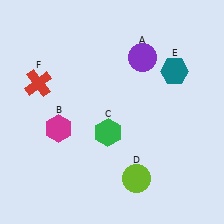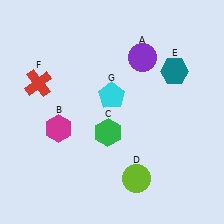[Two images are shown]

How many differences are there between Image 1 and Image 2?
There is 1 difference between the two images.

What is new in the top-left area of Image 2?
A cyan pentagon (G) was added in the top-left area of Image 2.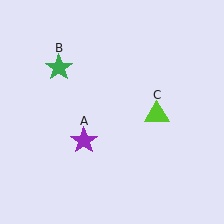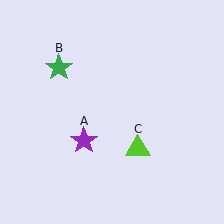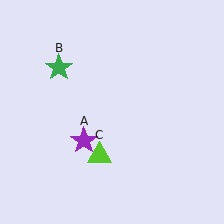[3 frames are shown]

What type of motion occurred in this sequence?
The lime triangle (object C) rotated clockwise around the center of the scene.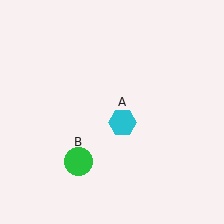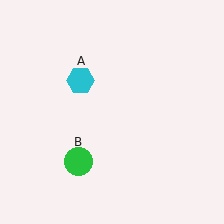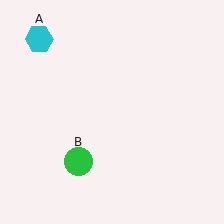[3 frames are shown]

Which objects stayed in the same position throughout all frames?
Green circle (object B) remained stationary.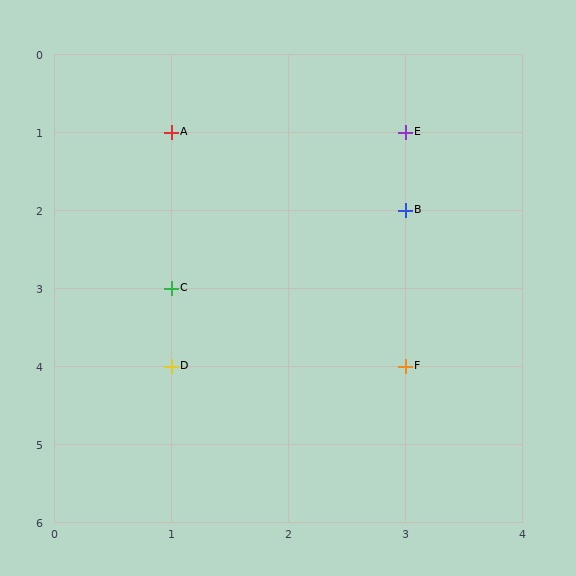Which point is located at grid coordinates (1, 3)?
Point C is at (1, 3).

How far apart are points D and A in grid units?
Points D and A are 3 rows apart.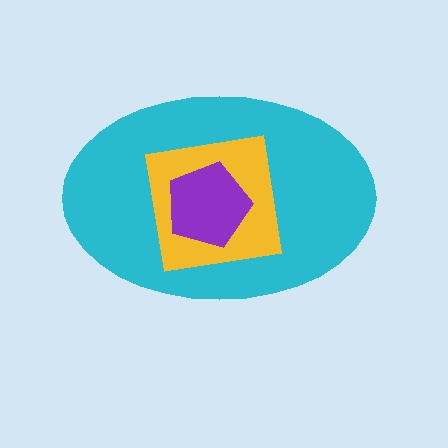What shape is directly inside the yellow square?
The purple pentagon.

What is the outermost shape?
The cyan ellipse.